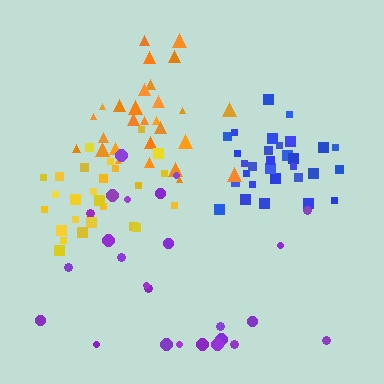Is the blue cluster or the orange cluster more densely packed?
Blue.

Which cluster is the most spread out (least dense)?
Purple.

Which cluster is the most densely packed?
Blue.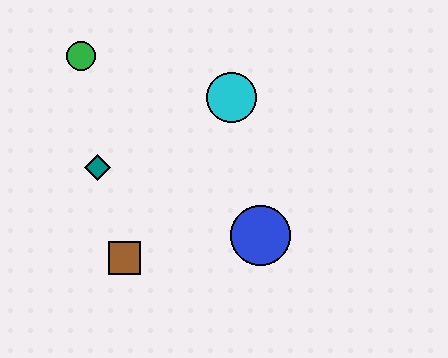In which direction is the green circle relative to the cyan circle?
The green circle is to the left of the cyan circle.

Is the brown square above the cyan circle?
No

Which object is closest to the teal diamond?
The brown square is closest to the teal diamond.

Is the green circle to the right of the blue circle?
No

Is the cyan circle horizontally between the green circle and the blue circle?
Yes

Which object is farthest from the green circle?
The blue circle is farthest from the green circle.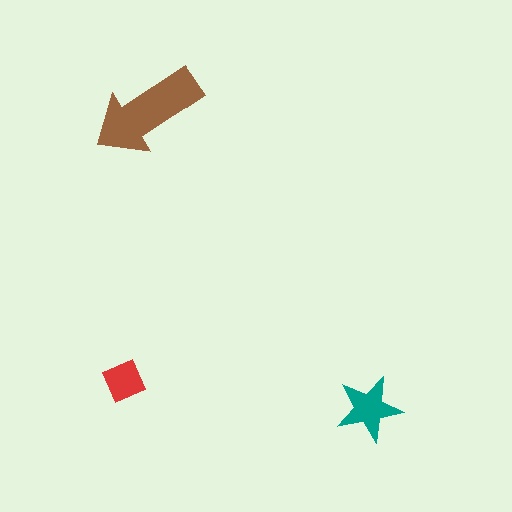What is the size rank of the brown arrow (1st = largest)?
1st.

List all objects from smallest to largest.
The red diamond, the teal star, the brown arrow.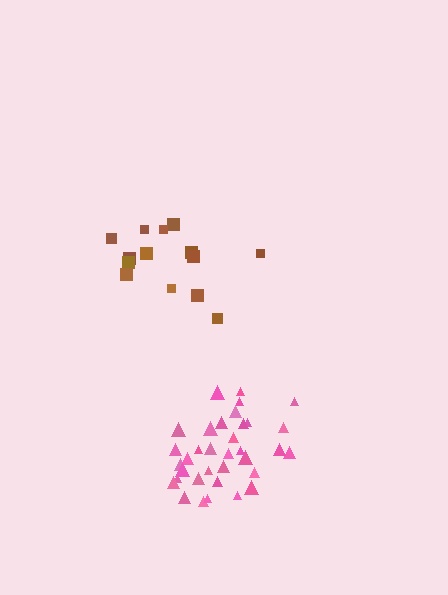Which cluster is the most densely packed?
Pink.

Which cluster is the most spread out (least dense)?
Brown.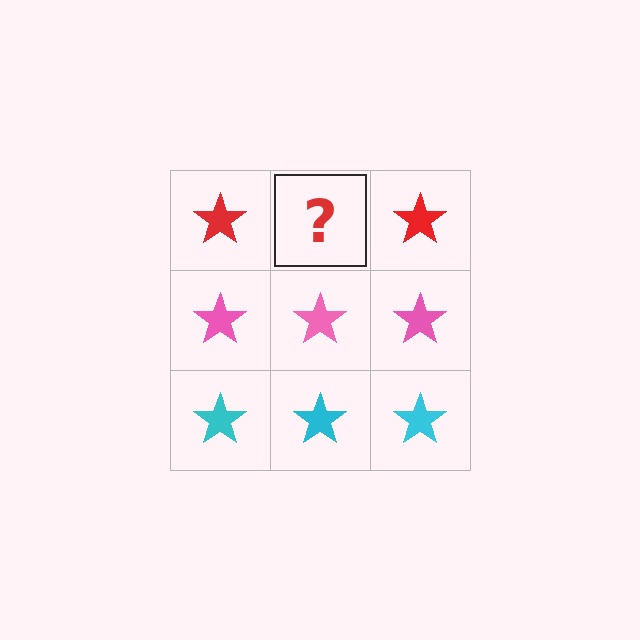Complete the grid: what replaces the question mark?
The question mark should be replaced with a red star.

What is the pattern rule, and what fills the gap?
The rule is that each row has a consistent color. The gap should be filled with a red star.